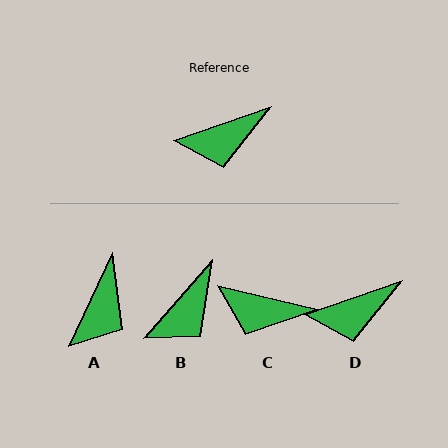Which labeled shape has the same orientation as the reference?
D.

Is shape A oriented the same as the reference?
No, it is off by about 46 degrees.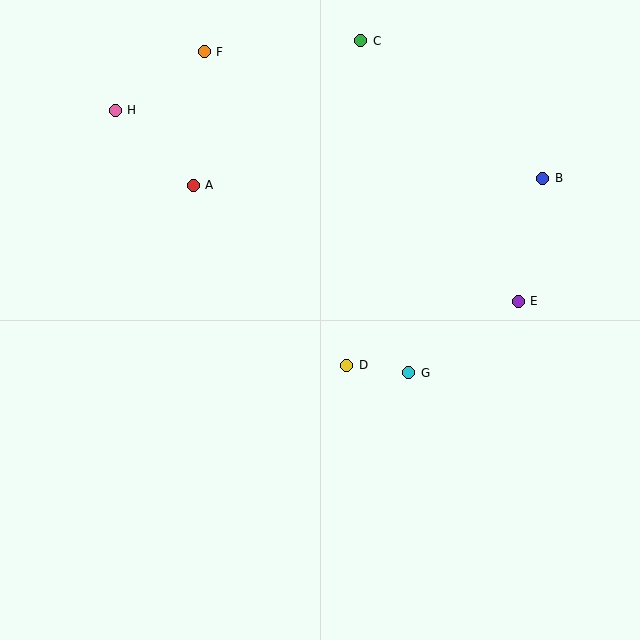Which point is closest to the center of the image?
Point D at (347, 365) is closest to the center.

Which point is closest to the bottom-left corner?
Point D is closest to the bottom-left corner.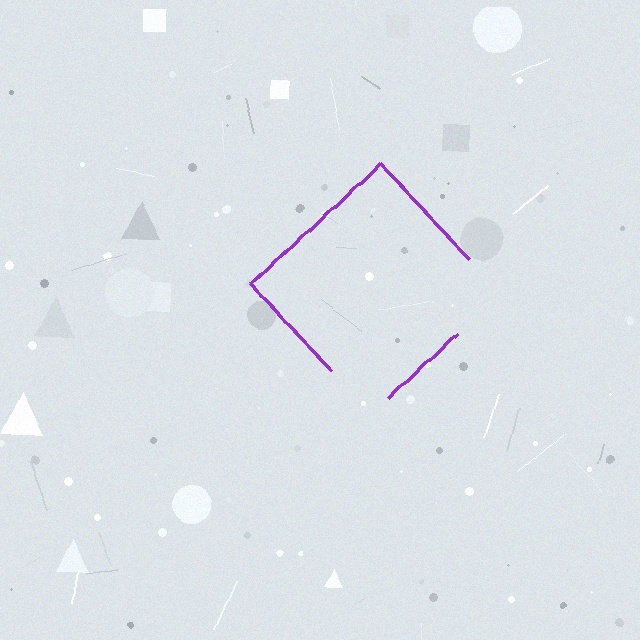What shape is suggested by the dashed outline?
The dashed outline suggests a diamond.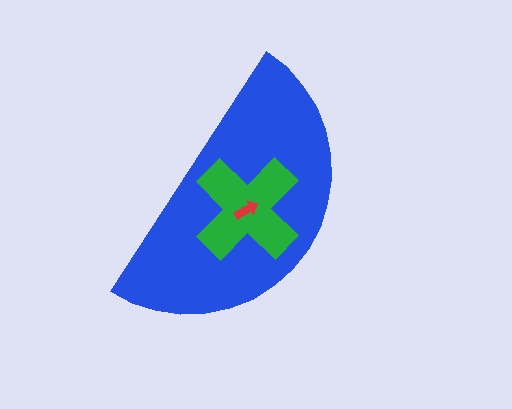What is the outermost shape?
The blue semicircle.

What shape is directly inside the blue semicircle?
The green cross.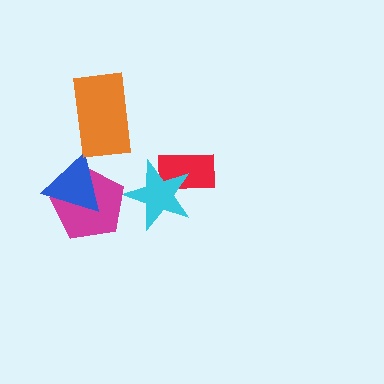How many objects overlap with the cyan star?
1 object overlaps with the cyan star.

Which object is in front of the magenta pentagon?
The blue triangle is in front of the magenta pentagon.